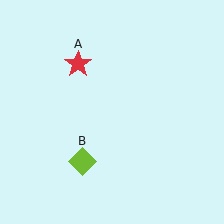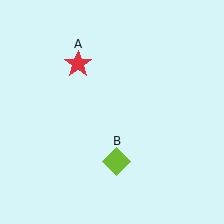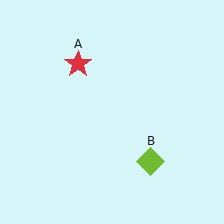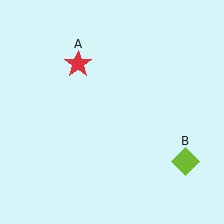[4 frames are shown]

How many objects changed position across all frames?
1 object changed position: lime diamond (object B).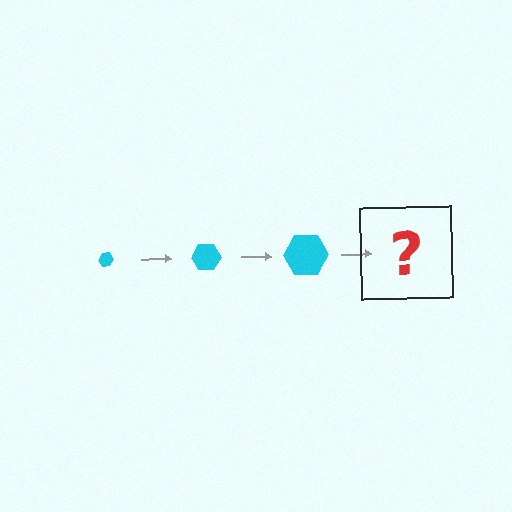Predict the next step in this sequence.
The next step is a cyan hexagon, larger than the previous one.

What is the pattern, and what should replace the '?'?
The pattern is that the hexagon gets progressively larger each step. The '?' should be a cyan hexagon, larger than the previous one.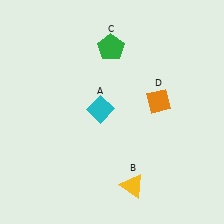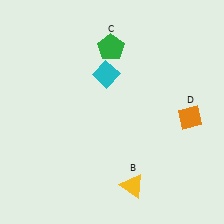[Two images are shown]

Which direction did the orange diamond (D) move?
The orange diamond (D) moved right.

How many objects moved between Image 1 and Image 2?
2 objects moved between the two images.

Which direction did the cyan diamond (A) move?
The cyan diamond (A) moved up.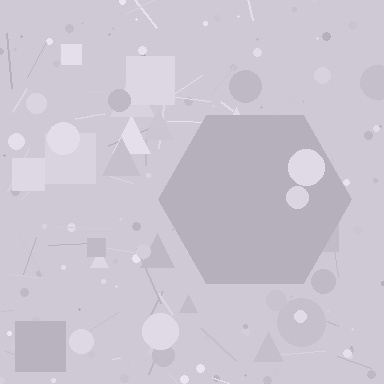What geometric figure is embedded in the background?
A hexagon is embedded in the background.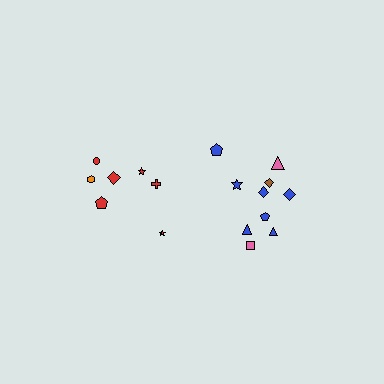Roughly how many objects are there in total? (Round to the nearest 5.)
Roughly 15 objects in total.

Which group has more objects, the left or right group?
The right group.